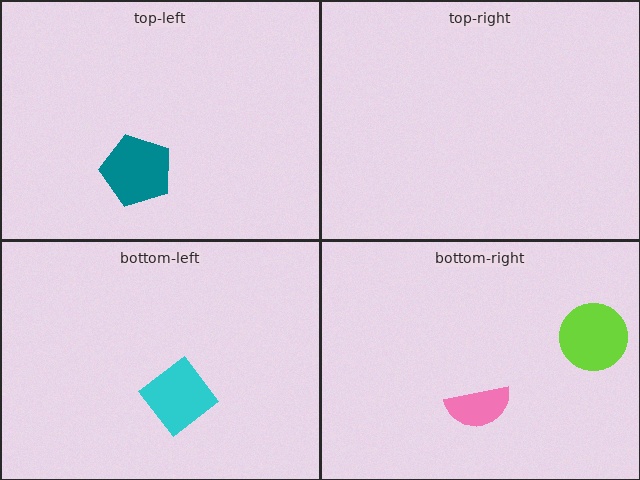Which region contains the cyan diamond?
The bottom-left region.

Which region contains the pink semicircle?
The bottom-right region.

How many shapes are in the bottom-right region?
2.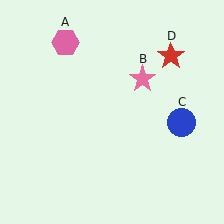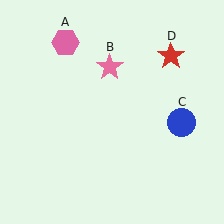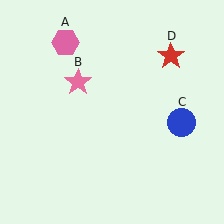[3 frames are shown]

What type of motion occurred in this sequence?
The pink star (object B) rotated counterclockwise around the center of the scene.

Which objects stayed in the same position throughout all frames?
Pink hexagon (object A) and blue circle (object C) and red star (object D) remained stationary.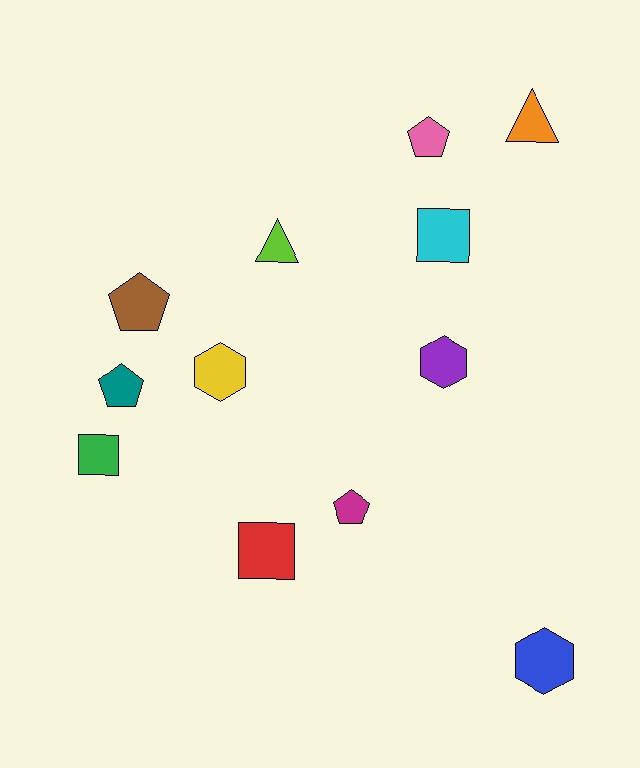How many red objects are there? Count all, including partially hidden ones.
There is 1 red object.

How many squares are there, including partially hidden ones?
There are 3 squares.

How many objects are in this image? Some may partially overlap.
There are 12 objects.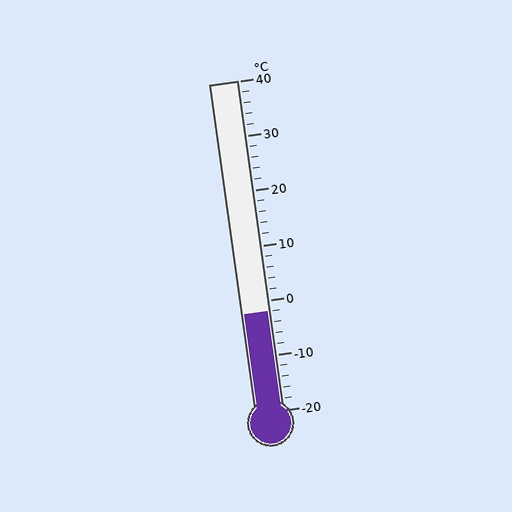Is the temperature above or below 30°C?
The temperature is below 30°C.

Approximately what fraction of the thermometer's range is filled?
The thermometer is filled to approximately 30% of its range.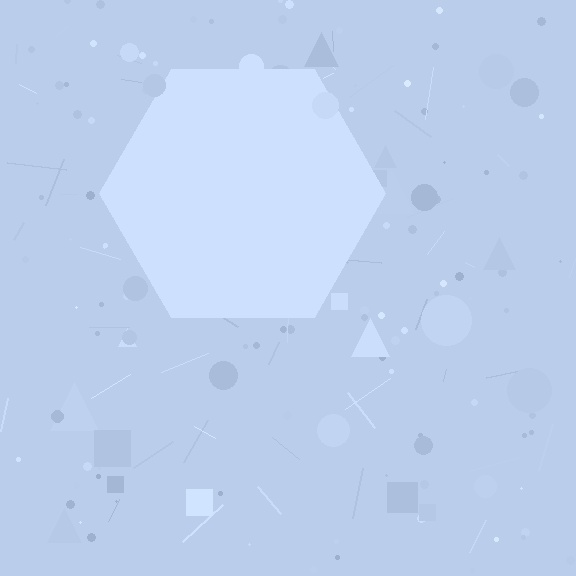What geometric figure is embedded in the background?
A hexagon is embedded in the background.